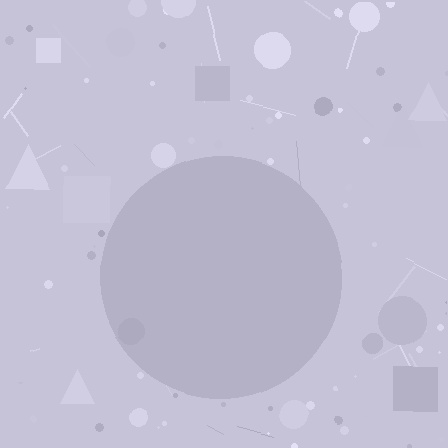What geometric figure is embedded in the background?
A circle is embedded in the background.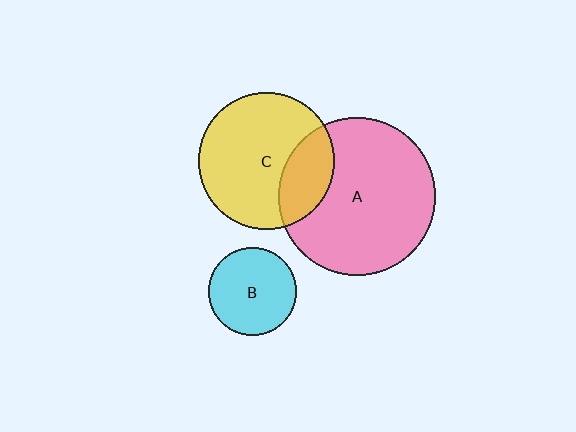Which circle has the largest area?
Circle A (pink).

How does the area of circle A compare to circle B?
Approximately 3.2 times.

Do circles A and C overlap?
Yes.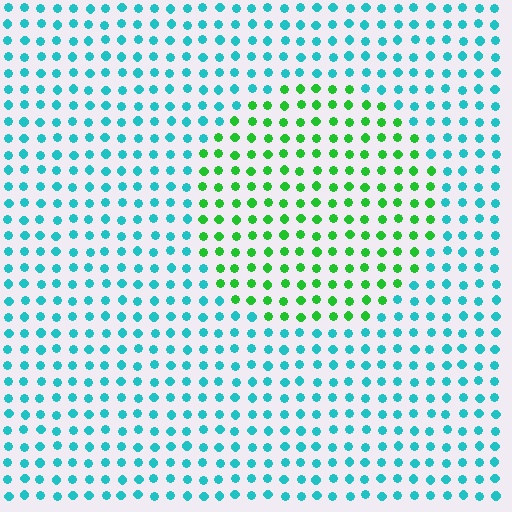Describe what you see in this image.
The image is filled with small cyan elements in a uniform arrangement. A circle-shaped region is visible where the elements are tinted to a slightly different hue, forming a subtle color boundary.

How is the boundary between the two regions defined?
The boundary is defined purely by a slight shift in hue (about 56 degrees). Spacing, size, and orientation are identical on both sides.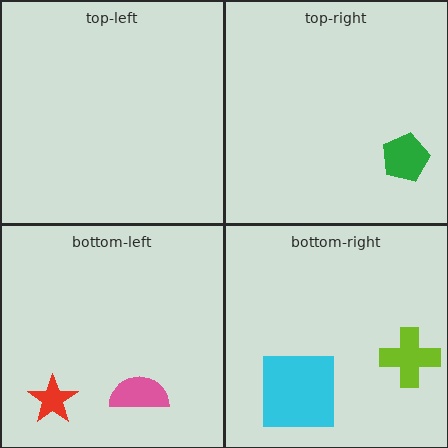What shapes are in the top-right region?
The green pentagon.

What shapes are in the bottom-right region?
The lime cross, the cyan square.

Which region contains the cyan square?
The bottom-right region.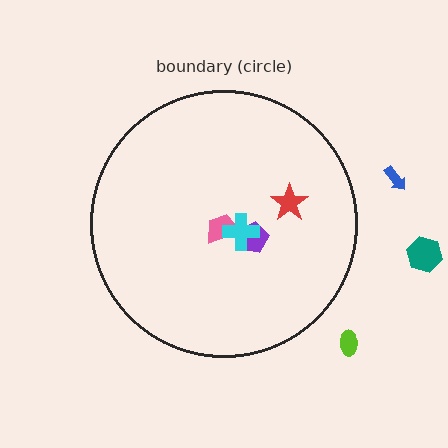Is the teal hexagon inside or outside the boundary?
Outside.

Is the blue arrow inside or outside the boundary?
Outside.